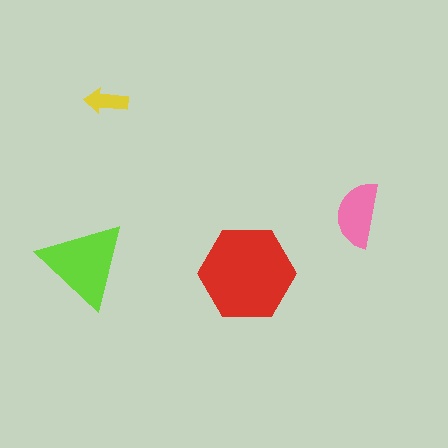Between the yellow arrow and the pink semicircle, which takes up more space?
The pink semicircle.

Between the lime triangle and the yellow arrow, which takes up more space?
The lime triangle.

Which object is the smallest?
The yellow arrow.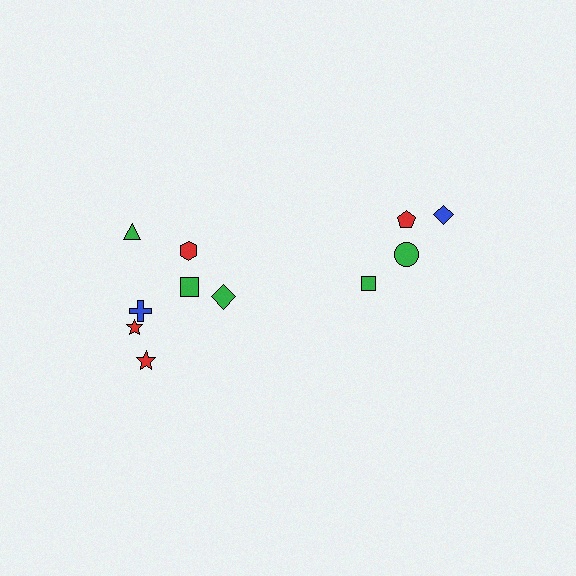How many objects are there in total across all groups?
There are 11 objects.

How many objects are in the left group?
There are 7 objects.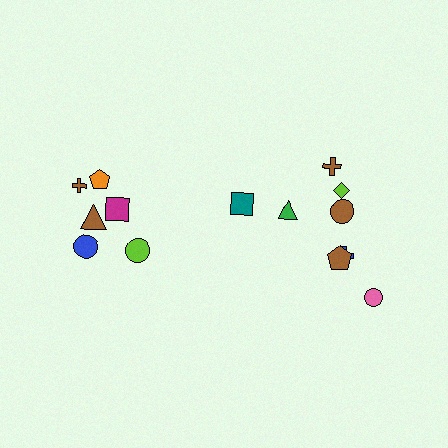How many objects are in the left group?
There are 6 objects.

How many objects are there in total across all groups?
There are 14 objects.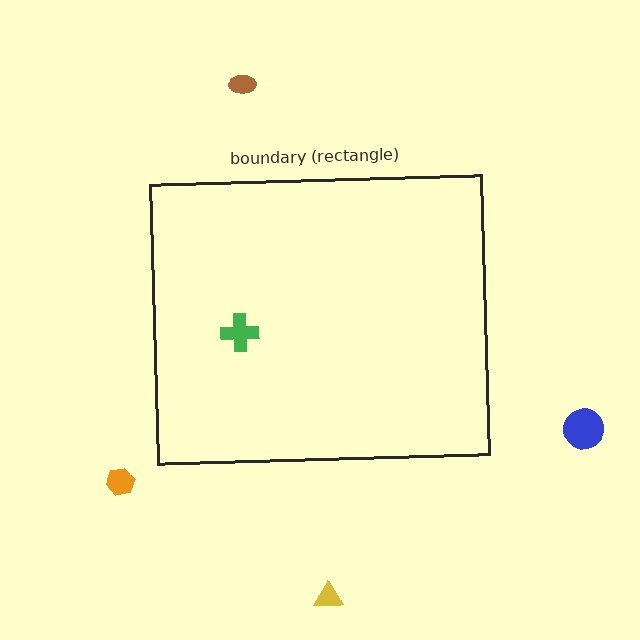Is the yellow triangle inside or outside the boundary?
Outside.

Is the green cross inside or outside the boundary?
Inside.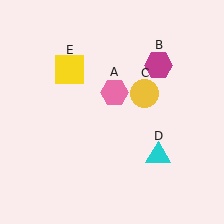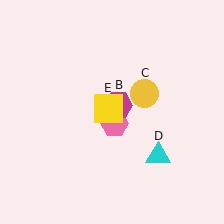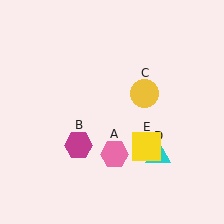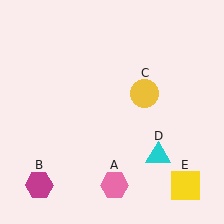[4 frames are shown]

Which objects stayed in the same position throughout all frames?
Yellow circle (object C) and cyan triangle (object D) remained stationary.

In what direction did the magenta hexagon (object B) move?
The magenta hexagon (object B) moved down and to the left.